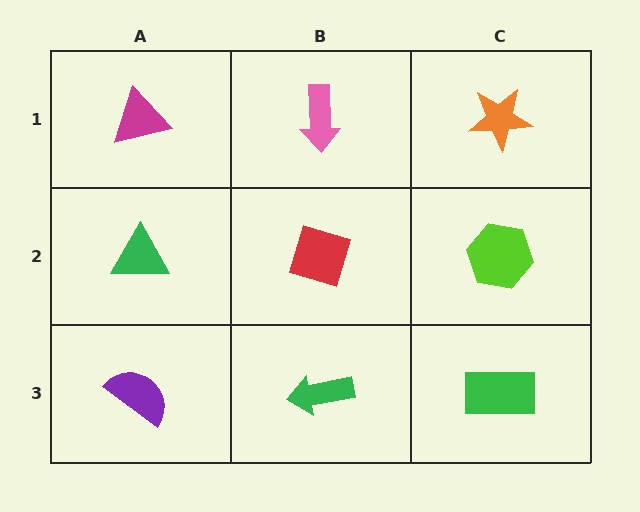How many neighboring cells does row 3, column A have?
2.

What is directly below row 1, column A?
A green triangle.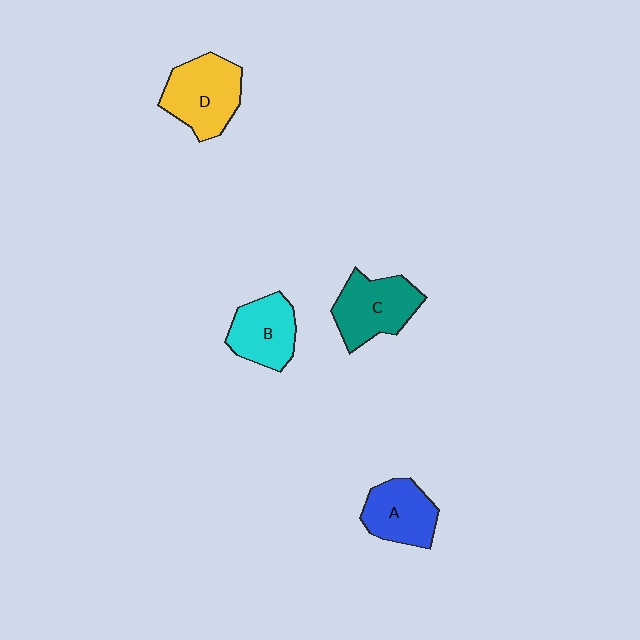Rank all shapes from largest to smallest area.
From largest to smallest: D (yellow), C (teal), A (blue), B (cyan).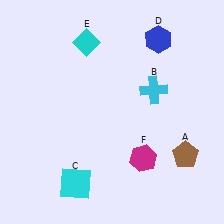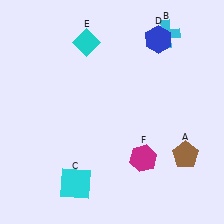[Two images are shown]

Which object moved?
The cyan cross (B) moved up.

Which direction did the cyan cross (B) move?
The cyan cross (B) moved up.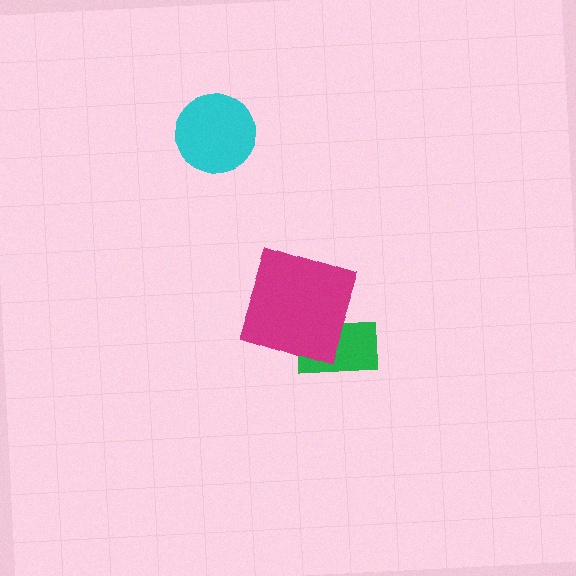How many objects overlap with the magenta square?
1 object overlaps with the magenta square.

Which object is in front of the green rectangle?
The magenta square is in front of the green rectangle.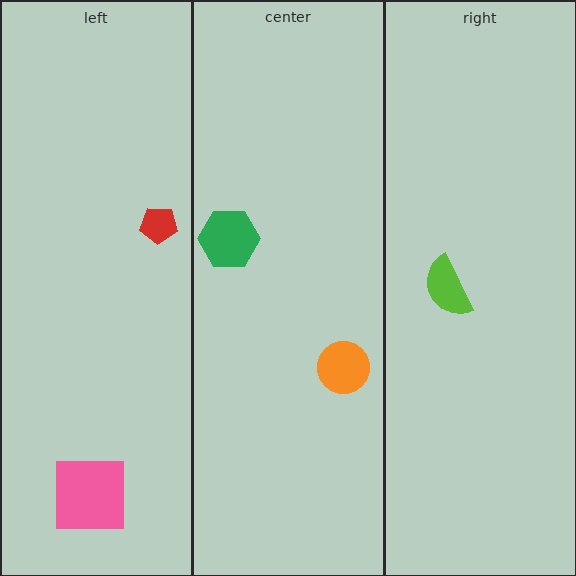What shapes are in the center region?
The green hexagon, the orange circle.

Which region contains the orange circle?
The center region.